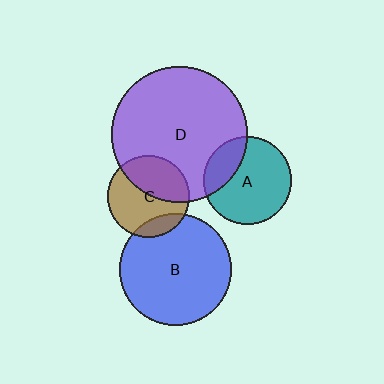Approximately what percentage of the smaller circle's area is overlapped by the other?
Approximately 25%.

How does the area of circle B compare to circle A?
Approximately 1.6 times.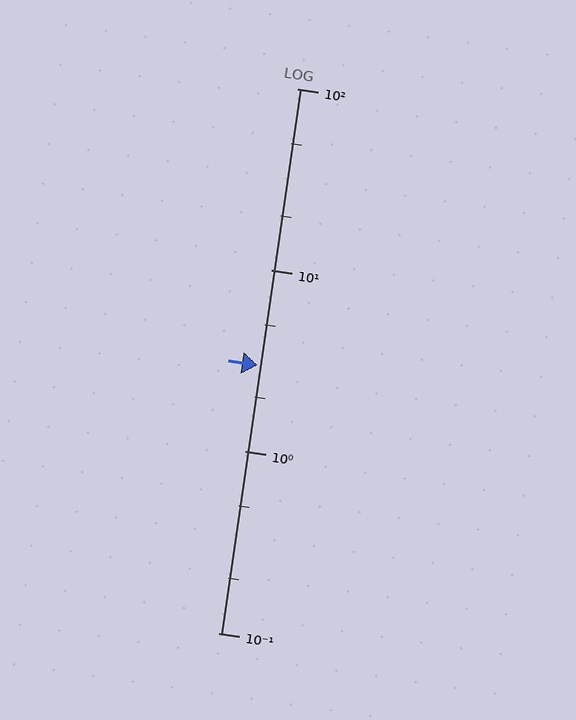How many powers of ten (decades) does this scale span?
The scale spans 3 decades, from 0.1 to 100.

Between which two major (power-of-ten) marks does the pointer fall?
The pointer is between 1 and 10.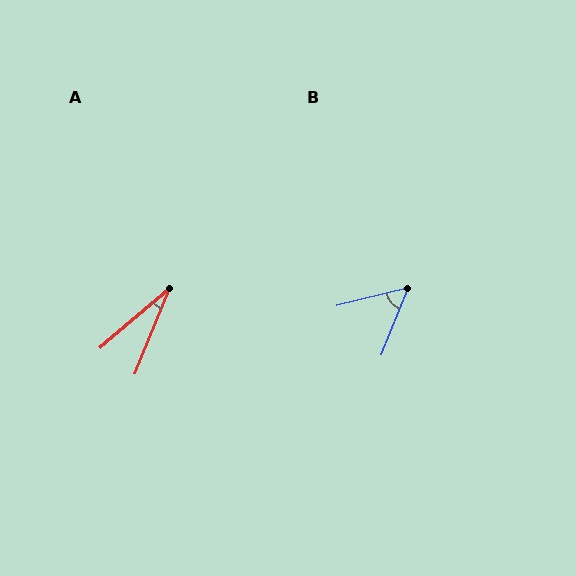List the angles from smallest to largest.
A (28°), B (54°).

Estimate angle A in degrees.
Approximately 28 degrees.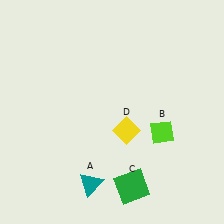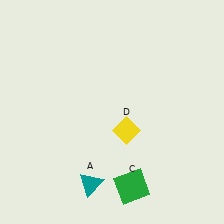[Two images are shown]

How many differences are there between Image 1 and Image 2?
There is 1 difference between the two images.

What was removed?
The lime diamond (B) was removed in Image 2.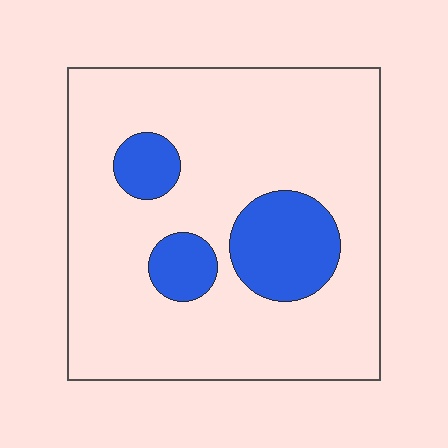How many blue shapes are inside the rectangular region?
3.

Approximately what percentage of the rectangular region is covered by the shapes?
Approximately 20%.